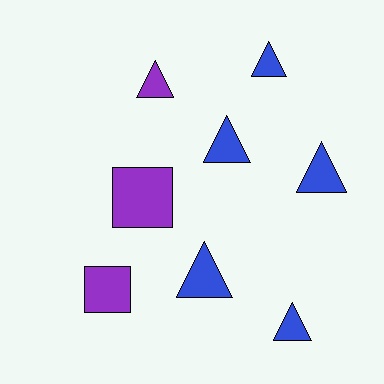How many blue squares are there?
There are no blue squares.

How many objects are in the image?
There are 8 objects.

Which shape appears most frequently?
Triangle, with 6 objects.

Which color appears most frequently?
Blue, with 5 objects.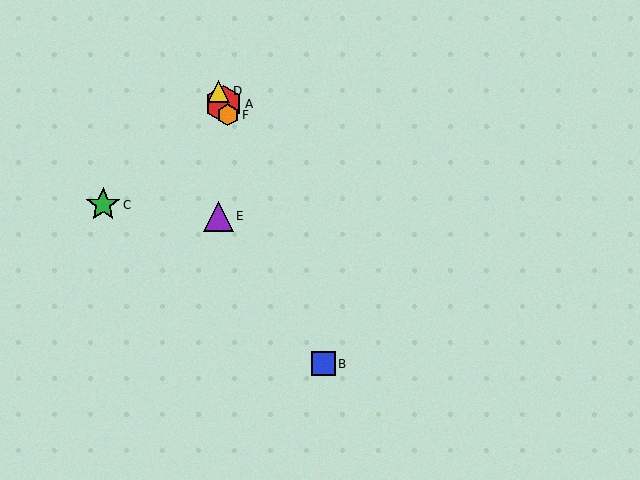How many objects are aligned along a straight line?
4 objects (A, B, D, F) are aligned along a straight line.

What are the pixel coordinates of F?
Object F is at (228, 115).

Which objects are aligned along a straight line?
Objects A, B, D, F are aligned along a straight line.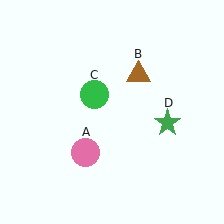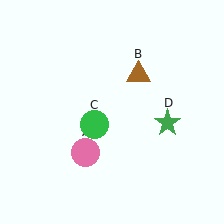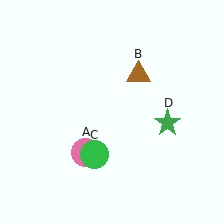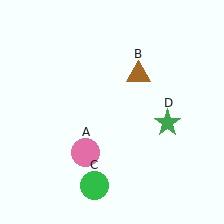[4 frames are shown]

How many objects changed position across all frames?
1 object changed position: green circle (object C).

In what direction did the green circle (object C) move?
The green circle (object C) moved down.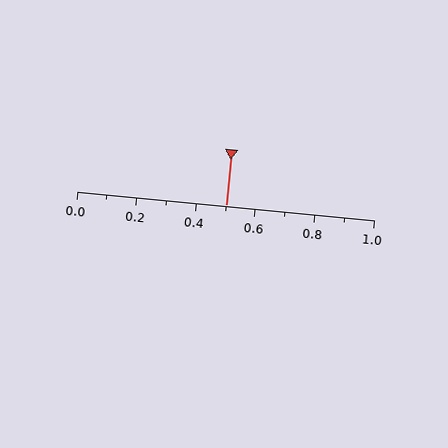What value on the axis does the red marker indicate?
The marker indicates approximately 0.5.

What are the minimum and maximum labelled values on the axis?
The axis runs from 0.0 to 1.0.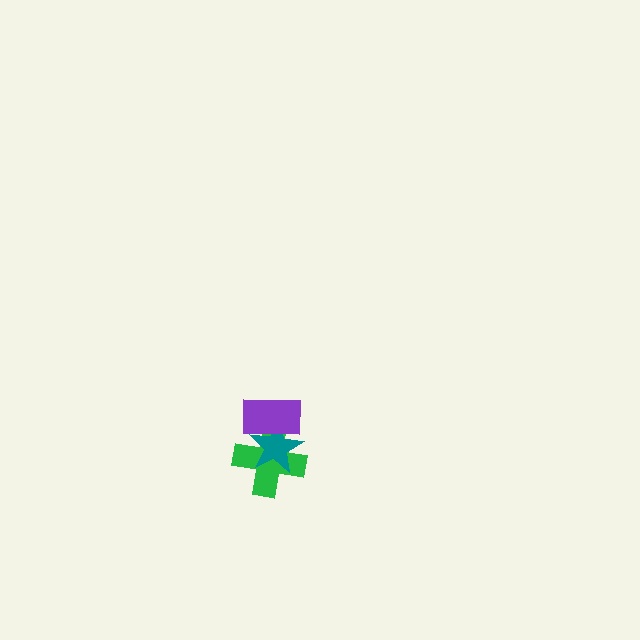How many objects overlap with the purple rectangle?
2 objects overlap with the purple rectangle.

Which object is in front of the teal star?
The purple rectangle is in front of the teal star.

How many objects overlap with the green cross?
2 objects overlap with the green cross.